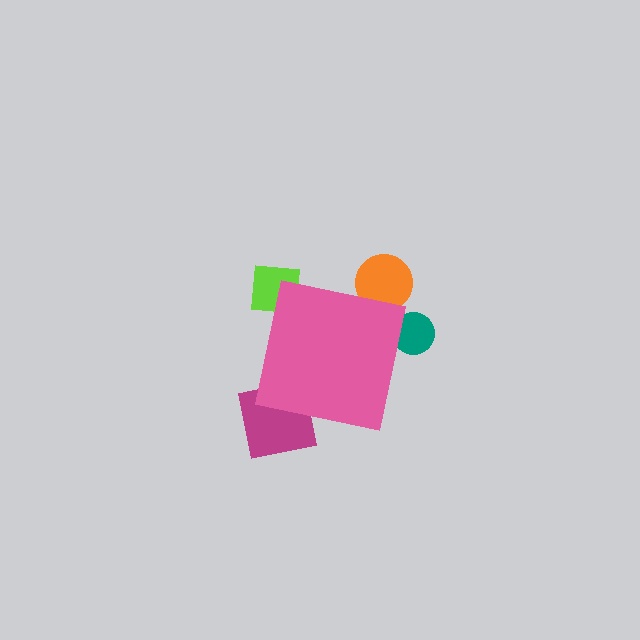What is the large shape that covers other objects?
A pink square.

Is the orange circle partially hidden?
Yes, the orange circle is partially hidden behind the pink square.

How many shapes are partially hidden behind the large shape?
4 shapes are partially hidden.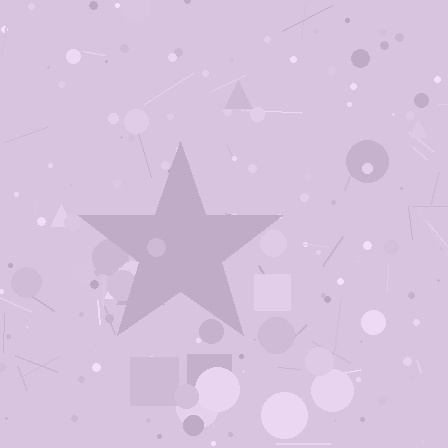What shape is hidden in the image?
A star is hidden in the image.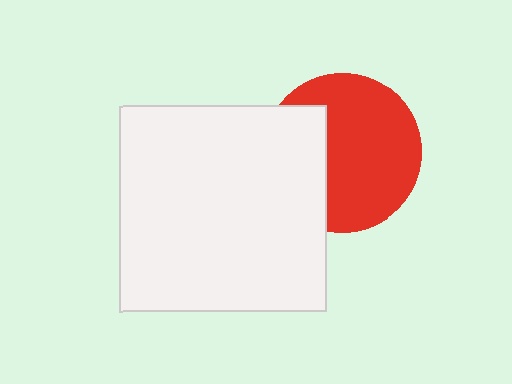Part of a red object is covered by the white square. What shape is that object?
It is a circle.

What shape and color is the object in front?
The object in front is a white square.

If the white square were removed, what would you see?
You would see the complete red circle.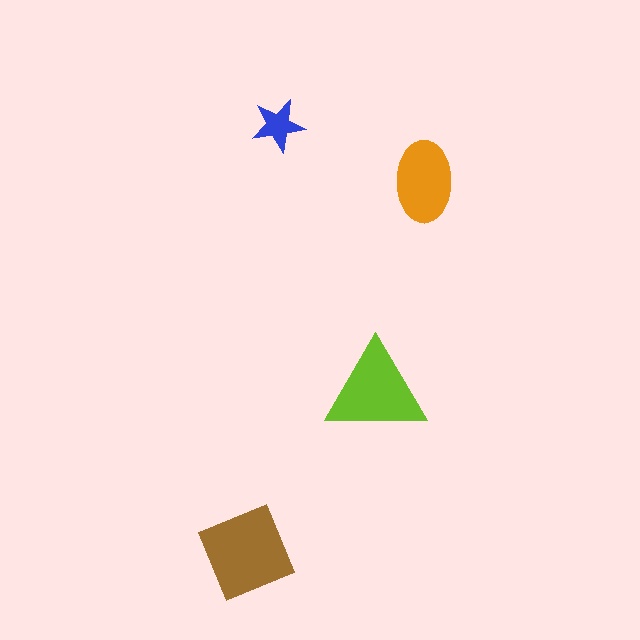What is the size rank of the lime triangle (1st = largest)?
2nd.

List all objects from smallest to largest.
The blue star, the orange ellipse, the lime triangle, the brown square.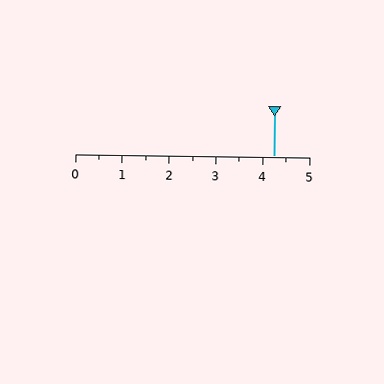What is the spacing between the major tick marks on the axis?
The major ticks are spaced 1 apart.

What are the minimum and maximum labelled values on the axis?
The axis runs from 0 to 5.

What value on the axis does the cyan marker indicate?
The marker indicates approximately 4.2.